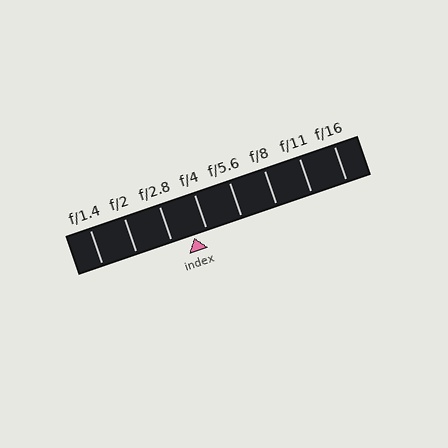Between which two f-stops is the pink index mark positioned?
The index mark is between f/2.8 and f/4.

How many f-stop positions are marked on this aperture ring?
There are 8 f-stop positions marked.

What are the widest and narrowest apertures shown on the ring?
The widest aperture shown is f/1.4 and the narrowest is f/16.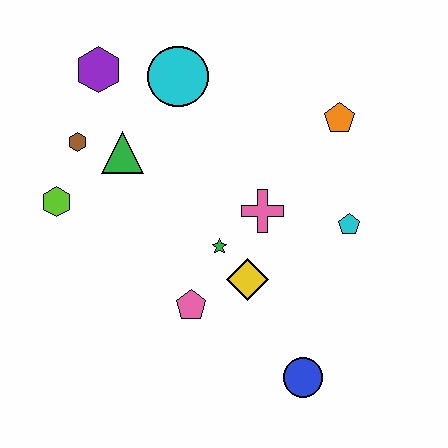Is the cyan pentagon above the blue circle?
Yes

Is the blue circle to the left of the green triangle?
No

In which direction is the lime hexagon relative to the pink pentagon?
The lime hexagon is to the left of the pink pentagon.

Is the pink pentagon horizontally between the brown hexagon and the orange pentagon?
Yes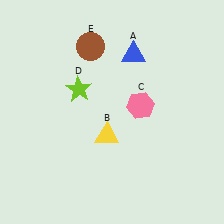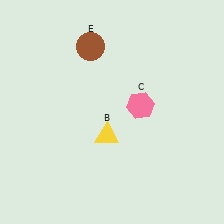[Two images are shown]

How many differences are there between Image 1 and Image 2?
There are 2 differences between the two images.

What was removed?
The lime star (D), the blue triangle (A) were removed in Image 2.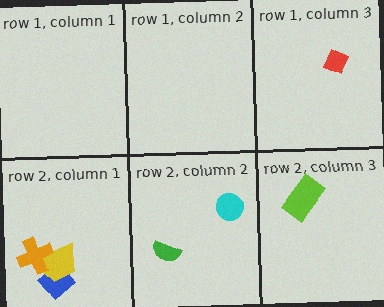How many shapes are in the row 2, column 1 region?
3.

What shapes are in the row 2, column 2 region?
The green semicircle, the cyan circle.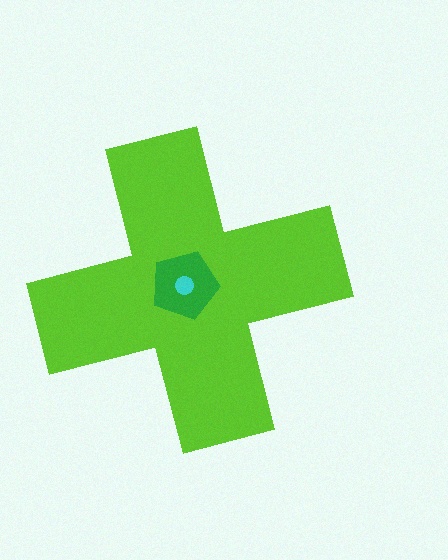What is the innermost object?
The cyan circle.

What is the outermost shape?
The lime cross.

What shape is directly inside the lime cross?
The green pentagon.